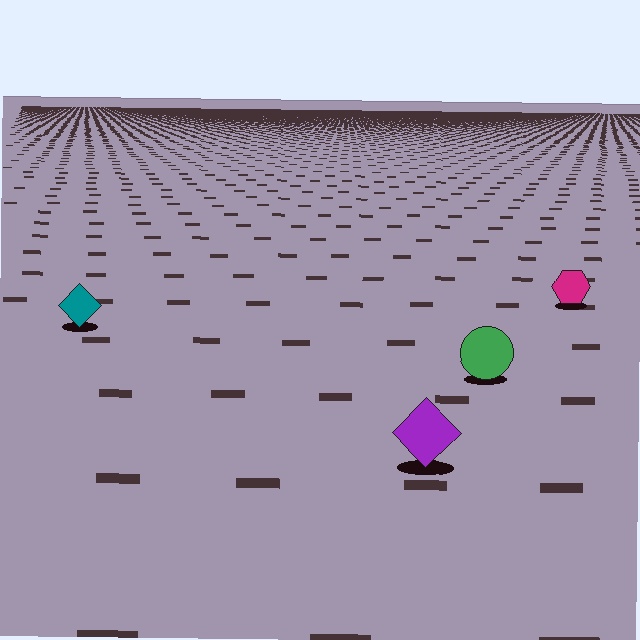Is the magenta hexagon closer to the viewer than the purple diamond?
No. The purple diamond is closer — you can tell from the texture gradient: the ground texture is coarser near it.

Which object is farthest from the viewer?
The magenta hexagon is farthest from the viewer. It appears smaller and the ground texture around it is denser.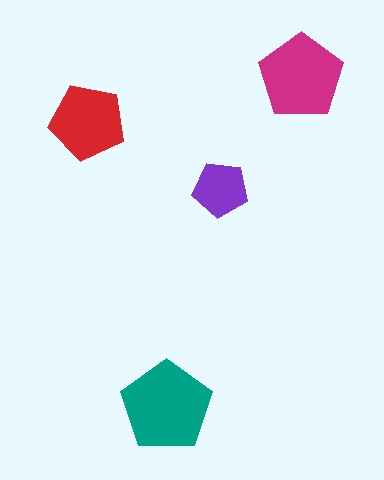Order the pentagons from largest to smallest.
the teal one, the magenta one, the red one, the purple one.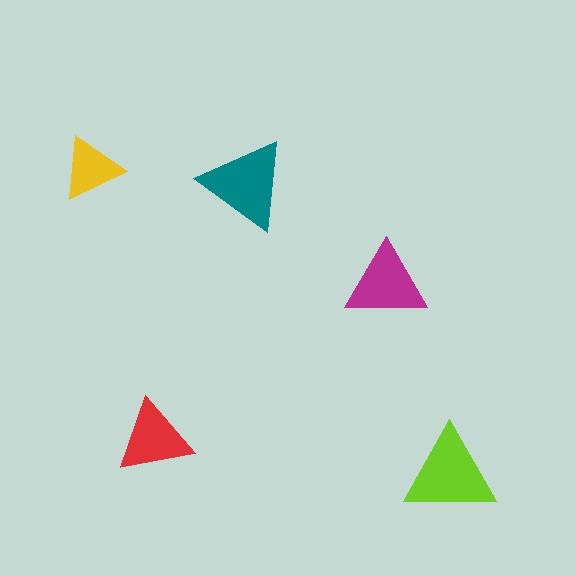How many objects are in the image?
There are 5 objects in the image.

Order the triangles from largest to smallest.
the lime one, the teal one, the magenta one, the red one, the yellow one.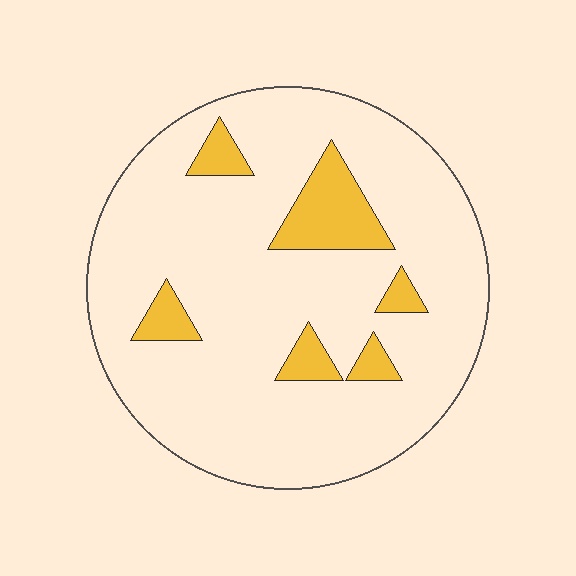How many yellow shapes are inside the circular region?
6.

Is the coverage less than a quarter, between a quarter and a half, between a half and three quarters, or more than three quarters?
Less than a quarter.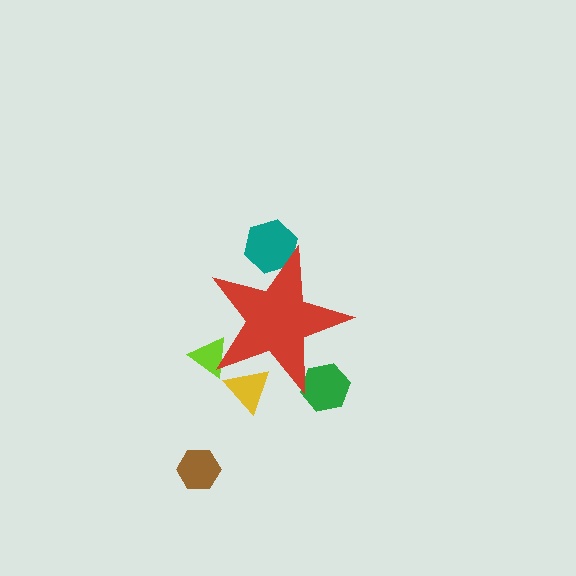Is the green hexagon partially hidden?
Yes, the green hexagon is partially hidden behind the red star.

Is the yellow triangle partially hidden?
Yes, the yellow triangle is partially hidden behind the red star.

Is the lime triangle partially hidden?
Yes, the lime triangle is partially hidden behind the red star.